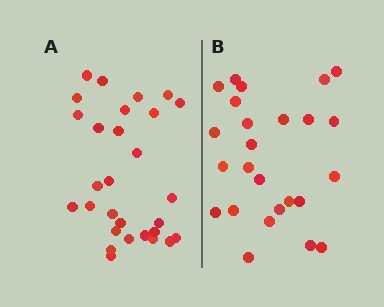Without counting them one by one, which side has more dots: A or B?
Region A (the left region) has more dots.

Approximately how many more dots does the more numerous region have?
Region A has about 4 more dots than region B.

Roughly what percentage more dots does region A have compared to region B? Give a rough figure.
About 15% more.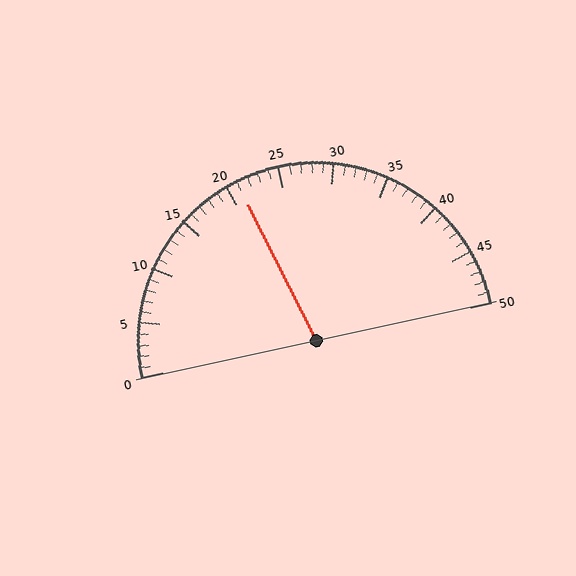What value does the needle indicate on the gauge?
The needle indicates approximately 21.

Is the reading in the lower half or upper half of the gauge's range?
The reading is in the lower half of the range (0 to 50).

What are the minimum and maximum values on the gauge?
The gauge ranges from 0 to 50.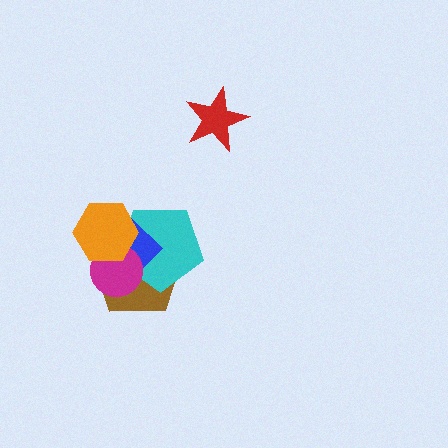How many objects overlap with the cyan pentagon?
4 objects overlap with the cyan pentagon.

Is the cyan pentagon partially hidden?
Yes, it is partially covered by another shape.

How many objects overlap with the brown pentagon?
4 objects overlap with the brown pentagon.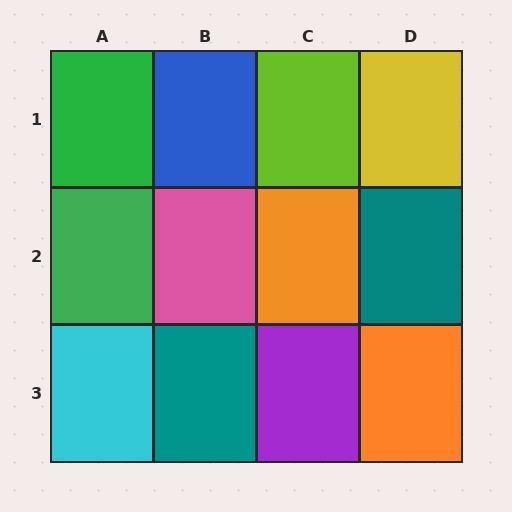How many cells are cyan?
1 cell is cyan.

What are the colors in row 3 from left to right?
Cyan, teal, purple, orange.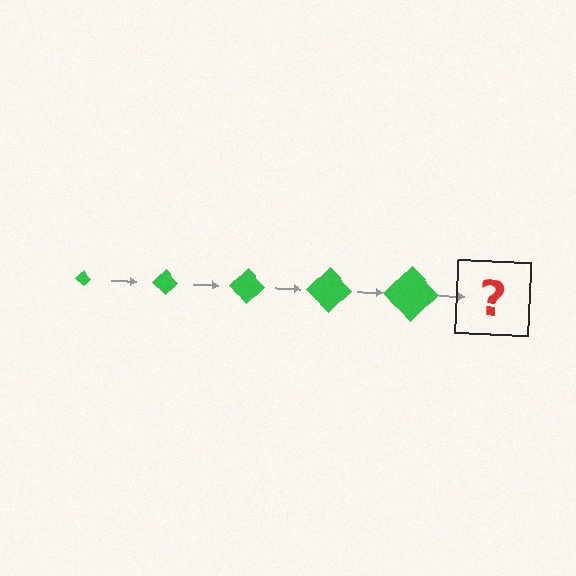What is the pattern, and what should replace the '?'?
The pattern is that the diamond gets progressively larger each step. The '?' should be a green diamond, larger than the previous one.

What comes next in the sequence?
The next element should be a green diamond, larger than the previous one.